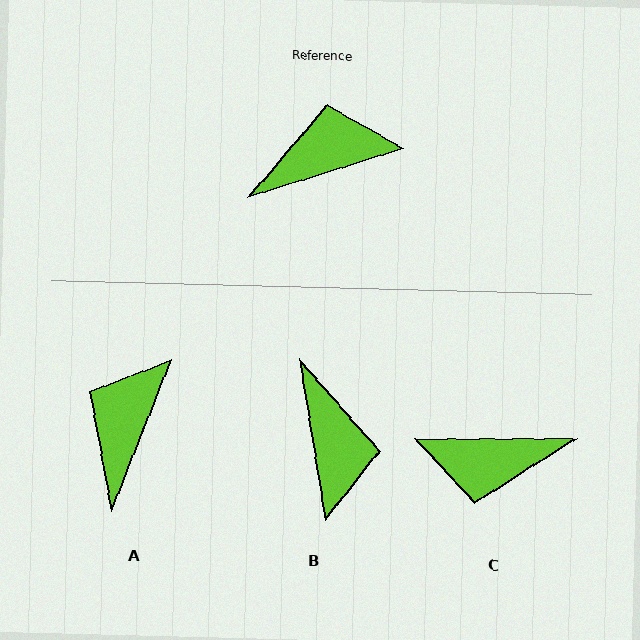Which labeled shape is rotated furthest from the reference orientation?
C, about 163 degrees away.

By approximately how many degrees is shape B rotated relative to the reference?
Approximately 98 degrees clockwise.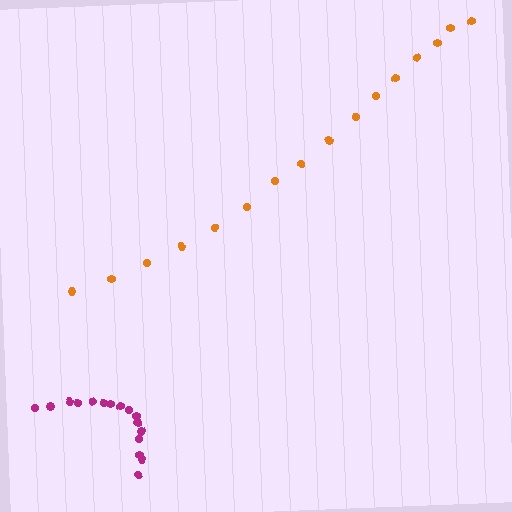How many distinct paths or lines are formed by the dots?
There are 2 distinct paths.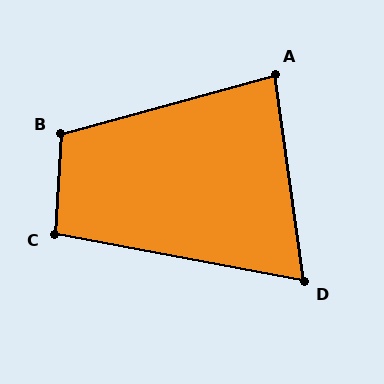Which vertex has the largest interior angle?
B, at approximately 109 degrees.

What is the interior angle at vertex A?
Approximately 83 degrees (acute).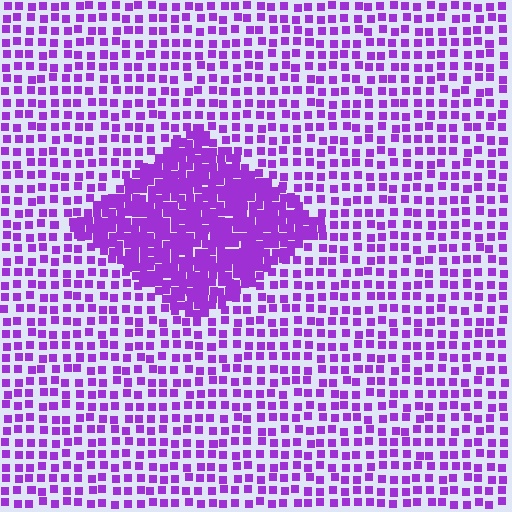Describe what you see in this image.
The image contains small purple elements arranged at two different densities. A diamond-shaped region is visible where the elements are more densely packed than the surrounding area.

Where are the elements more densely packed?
The elements are more densely packed inside the diamond boundary.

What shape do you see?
I see a diamond.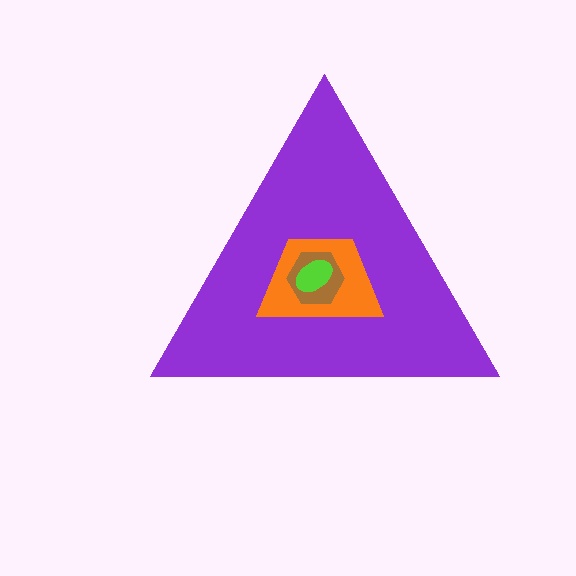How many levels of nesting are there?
4.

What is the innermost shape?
The lime ellipse.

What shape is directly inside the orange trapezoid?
The brown hexagon.